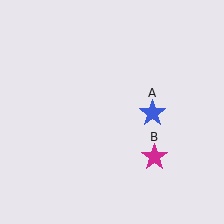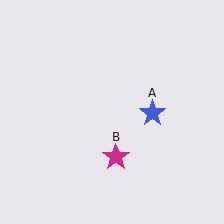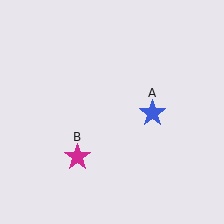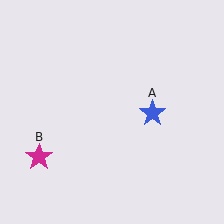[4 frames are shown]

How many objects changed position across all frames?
1 object changed position: magenta star (object B).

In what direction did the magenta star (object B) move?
The magenta star (object B) moved left.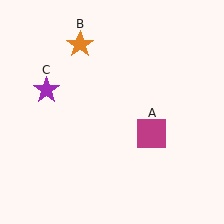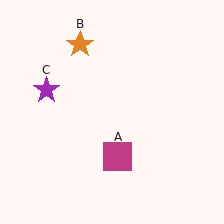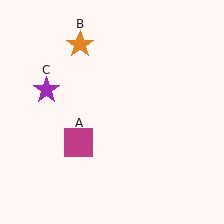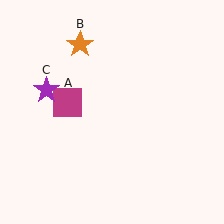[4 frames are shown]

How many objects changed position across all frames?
1 object changed position: magenta square (object A).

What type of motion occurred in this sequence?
The magenta square (object A) rotated clockwise around the center of the scene.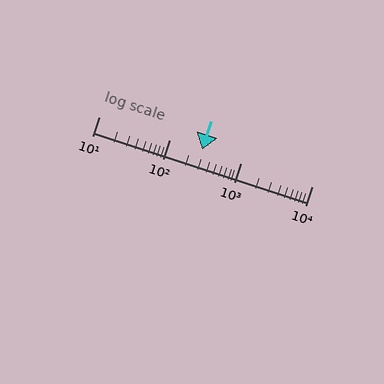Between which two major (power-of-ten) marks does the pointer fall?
The pointer is between 100 and 1000.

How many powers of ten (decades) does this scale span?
The scale spans 3 decades, from 10 to 10000.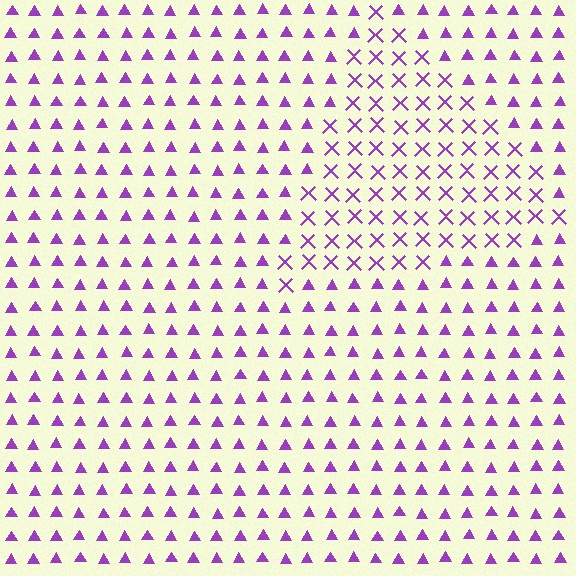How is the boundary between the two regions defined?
The boundary is defined by a change in element shape: X marks inside vs. triangles outside. All elements share the same color and spacing.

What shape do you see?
I see a triangle.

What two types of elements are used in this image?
The image uses X marks inside the triangle region and triangles outside it.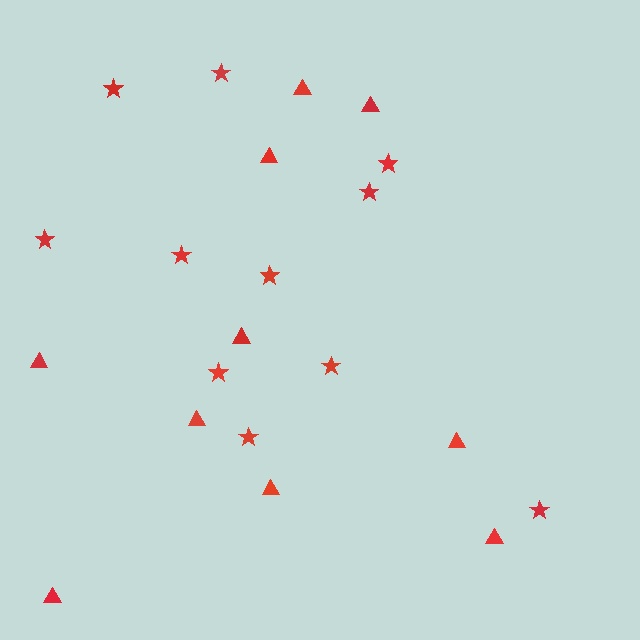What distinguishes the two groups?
There are 2 groups: one group of stars (11) and one group of triangles (10).